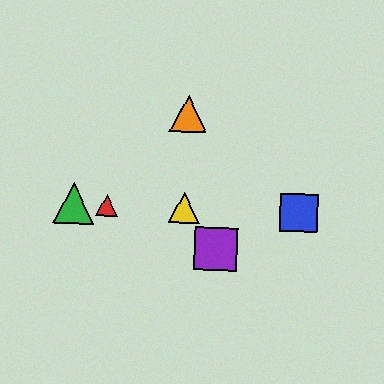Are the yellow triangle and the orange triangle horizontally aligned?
No, the yellow triangle is at y≈208 and the orange triangle is at y≈114.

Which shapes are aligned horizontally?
The red triangle, the blue square, the green triangle, the yellow triangle are aligned horizontally.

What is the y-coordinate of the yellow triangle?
The yellow triangle is at y≈208.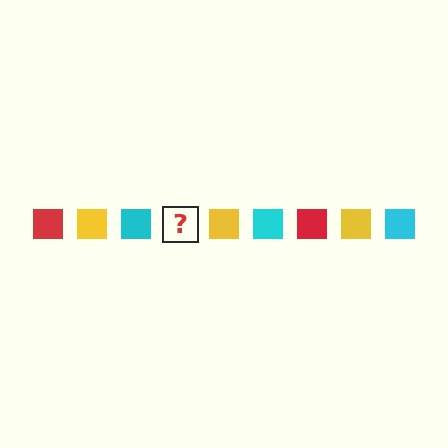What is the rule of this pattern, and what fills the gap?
The rule is that the pattern cycles through red, yellow, cyan squares. The gap should be filled with a red square.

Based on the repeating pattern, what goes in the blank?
The blank should be a red square.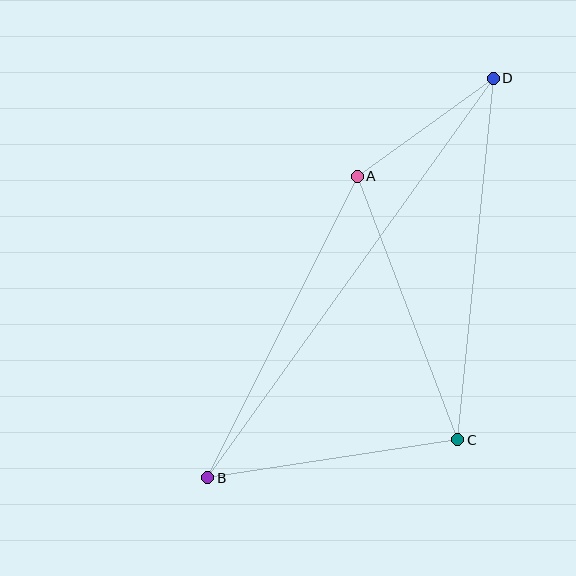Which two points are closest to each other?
Points A and D are closest to each other.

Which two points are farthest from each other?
Points B and D are farthest from each other.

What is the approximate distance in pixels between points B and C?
The distance between B and C is approximately 252 pixels.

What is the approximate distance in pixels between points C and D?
The distance between C and D is approximately 364 pixels.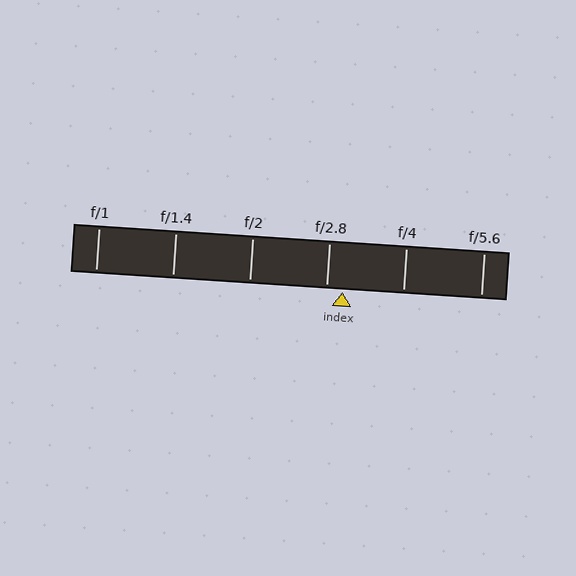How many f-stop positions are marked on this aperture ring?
There are 6 f-stop positions marked.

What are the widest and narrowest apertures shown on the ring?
The widest aperture shown is f/1 and the narrowest is f/5.6.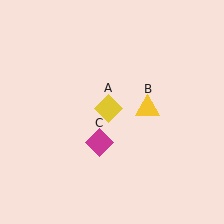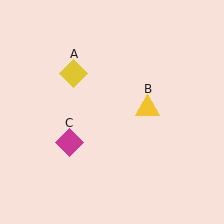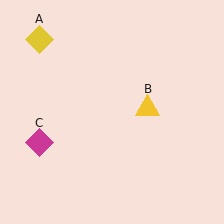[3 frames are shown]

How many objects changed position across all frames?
2 objects changed position: yellow diamond (object A), magenta diamond (object C).